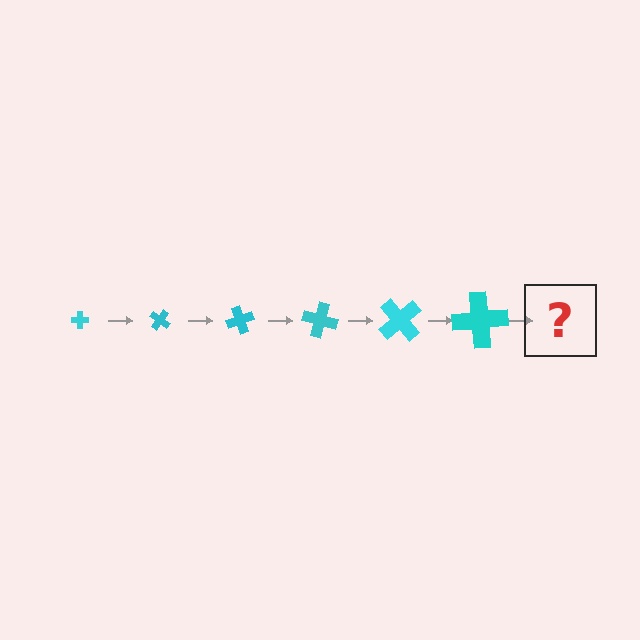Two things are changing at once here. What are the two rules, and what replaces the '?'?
The two rules are that the cross grows larger each step and it rotates 35 degrees each step. The '?' should be a cross, larger than the previous one and rotated 210 degrees from the start.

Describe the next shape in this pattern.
It should be a cross, larger than the previous one and rotated 210 degrees from the start.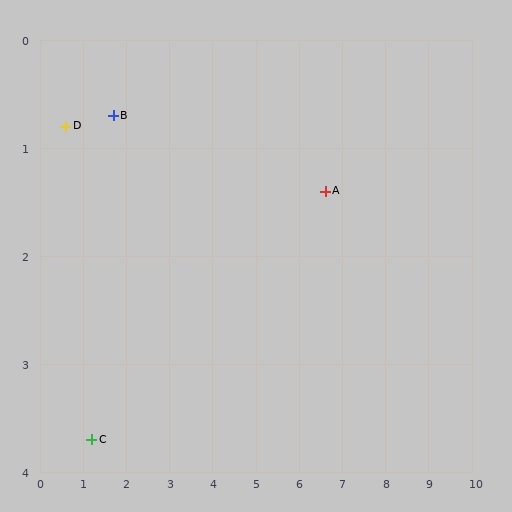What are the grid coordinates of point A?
Point A is at approximately (6.6, 1.4).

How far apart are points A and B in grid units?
Points A and B are about 4.9 grid units apart.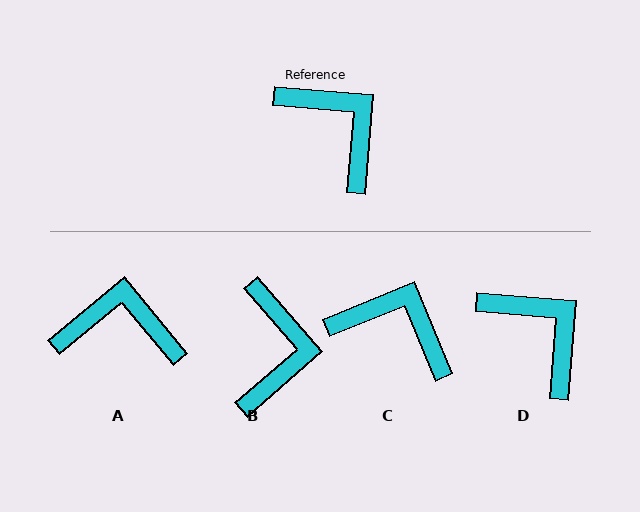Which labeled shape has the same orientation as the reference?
D.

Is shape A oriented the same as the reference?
No, it is off by about 44 degrees.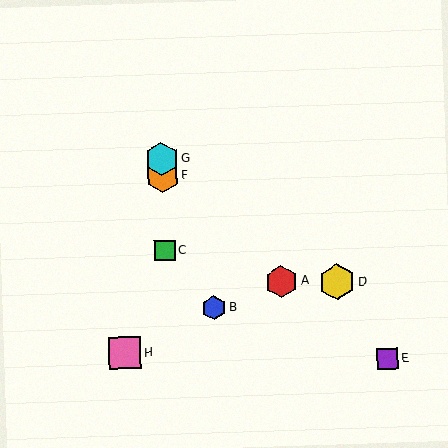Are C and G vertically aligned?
Yes, both are at x≈165.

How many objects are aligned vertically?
3 objects (C, F, G) are aligned vertically.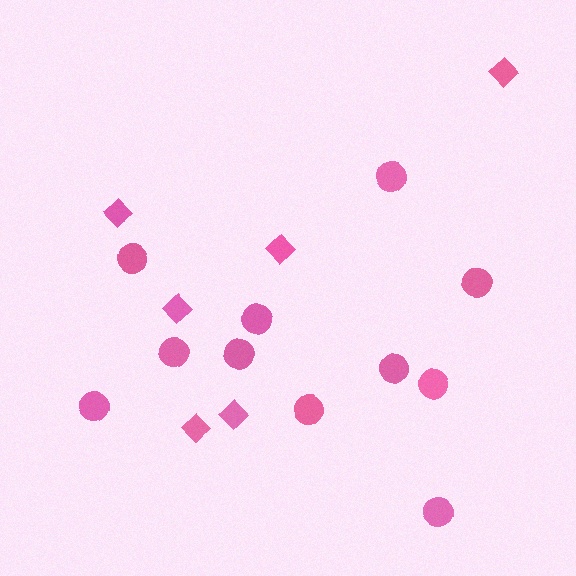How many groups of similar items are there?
There are 2 groups: one group of diamonds (6) and one group of circles (11).